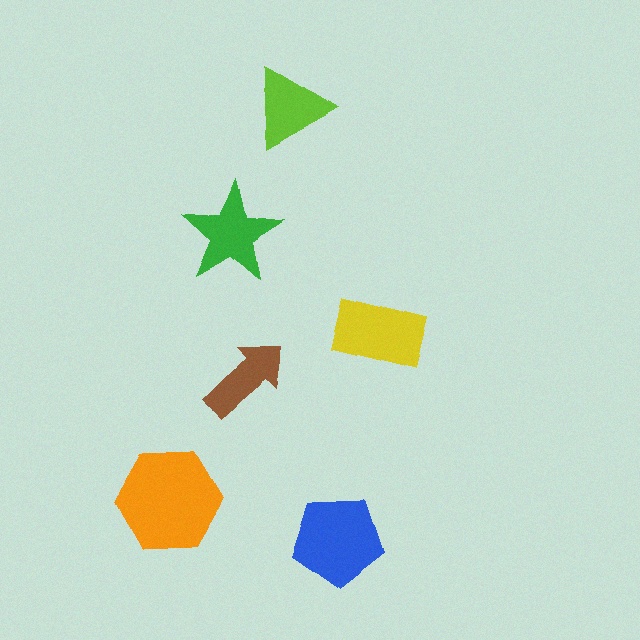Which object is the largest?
The orange hexagon.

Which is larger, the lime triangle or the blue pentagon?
The blue pentagon.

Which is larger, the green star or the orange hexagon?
The orange hexagon.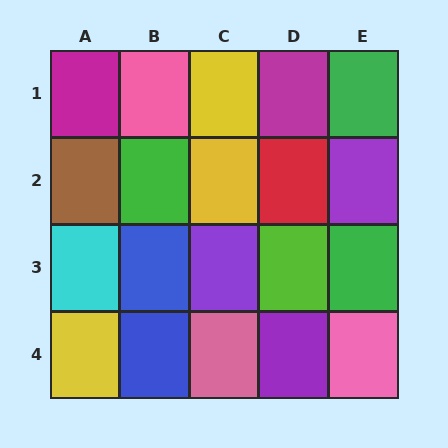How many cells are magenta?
2 cells are magenta.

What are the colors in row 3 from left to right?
Cyan, blue, purple, lime, green.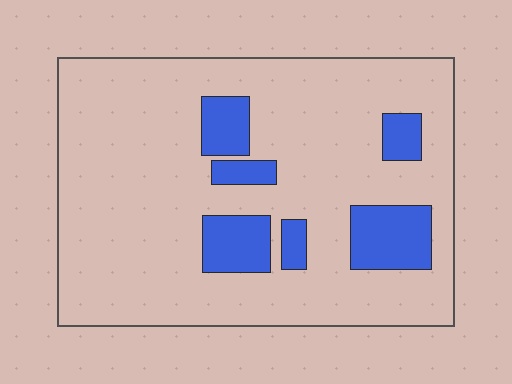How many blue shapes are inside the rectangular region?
6.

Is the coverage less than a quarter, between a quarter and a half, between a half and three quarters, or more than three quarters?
Less than a quarter.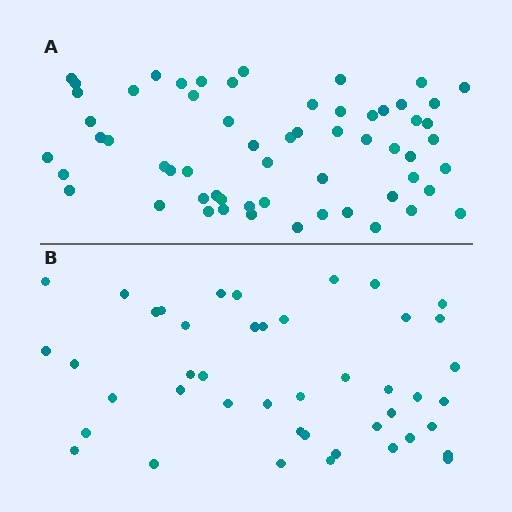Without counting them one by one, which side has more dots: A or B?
Region A (the top region) has more dots.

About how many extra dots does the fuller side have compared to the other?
Region A has approximately 15 more dots than region B.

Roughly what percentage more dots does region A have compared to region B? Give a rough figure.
About 35% more.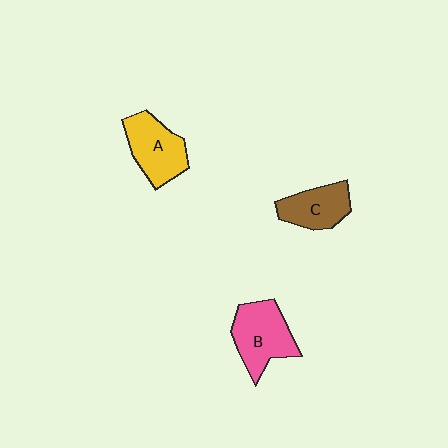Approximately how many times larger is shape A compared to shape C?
Approximately 1.2 times.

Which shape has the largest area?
Shape B (pink).